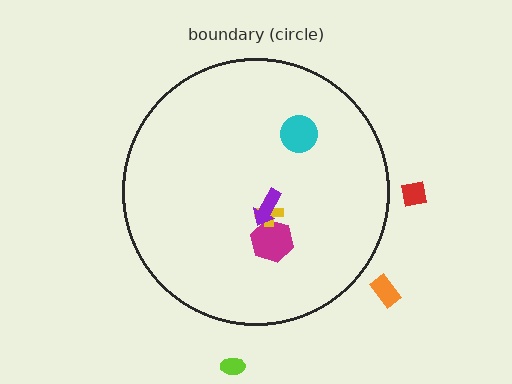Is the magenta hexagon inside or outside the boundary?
Inside.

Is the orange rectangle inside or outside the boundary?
Outside.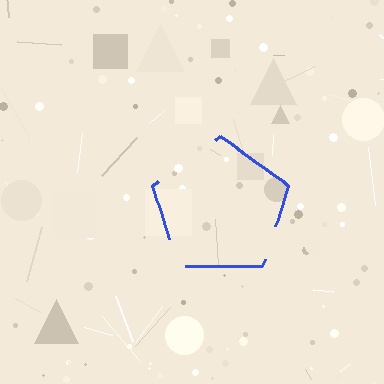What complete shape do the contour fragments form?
The contour fragments form a pentagon.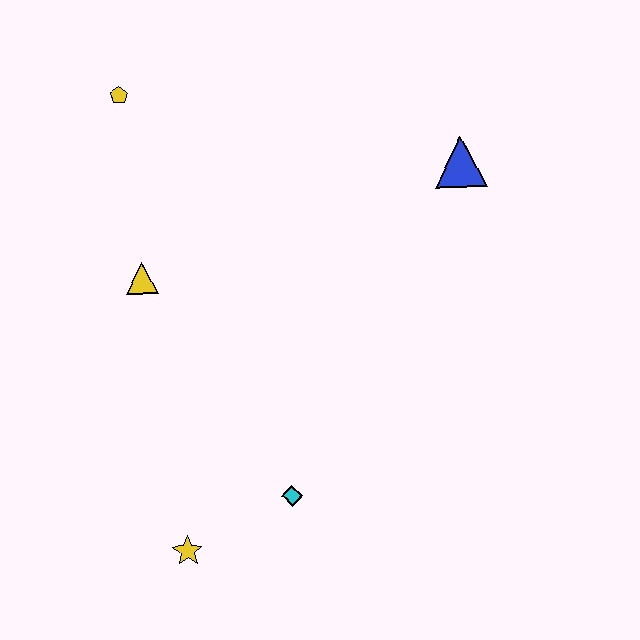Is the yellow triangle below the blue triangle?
Yes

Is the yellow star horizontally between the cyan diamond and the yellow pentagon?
Yes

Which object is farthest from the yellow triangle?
The blue triangle is farthest from the yellow triangle.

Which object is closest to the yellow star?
The cyan diamond is closest to the yellow star.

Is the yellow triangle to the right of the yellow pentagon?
Yes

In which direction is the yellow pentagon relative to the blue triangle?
The yellow pentagon is to the left of the blue triangle.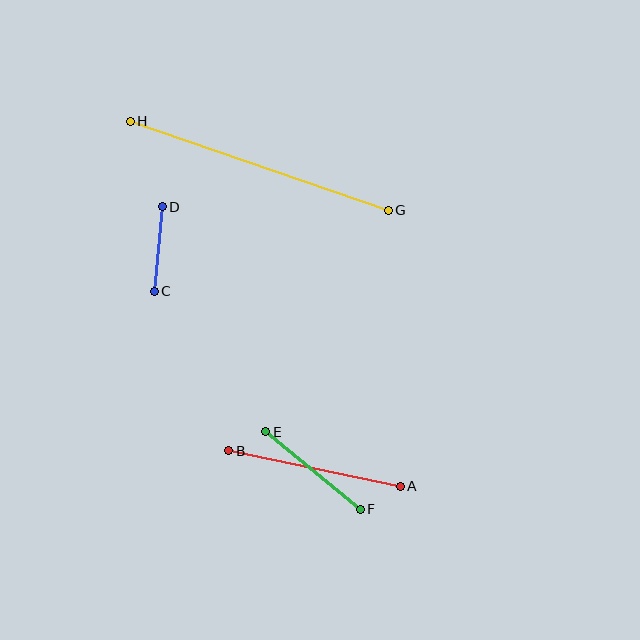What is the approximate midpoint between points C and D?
The midpoint is at approximately (158, 249) pixels.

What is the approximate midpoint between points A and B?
The midpoint is at approximately (314, 469) pixels.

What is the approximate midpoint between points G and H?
The midpoint is at approximately (259, 166) pixels.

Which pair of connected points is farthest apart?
Points G and H are farthest apart.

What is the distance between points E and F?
The distance is approximately 123 pixels.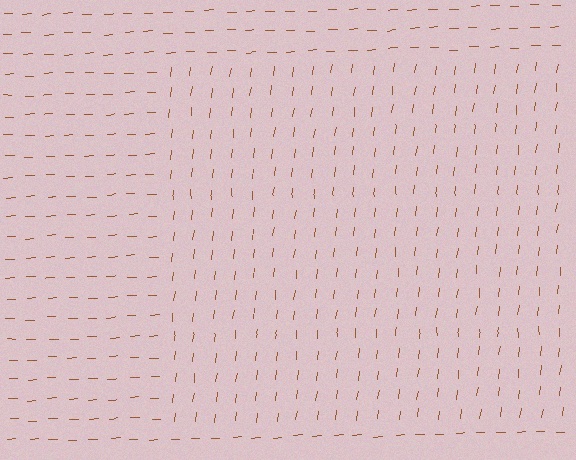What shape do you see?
I see a rectangle.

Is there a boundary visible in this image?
Yes, there is a texture boundary formed by a change in line orientation.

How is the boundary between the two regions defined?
The boundary is defined purely by a change in line orientation (approximately 80 degrees difference). All lines are the same color and thickness.